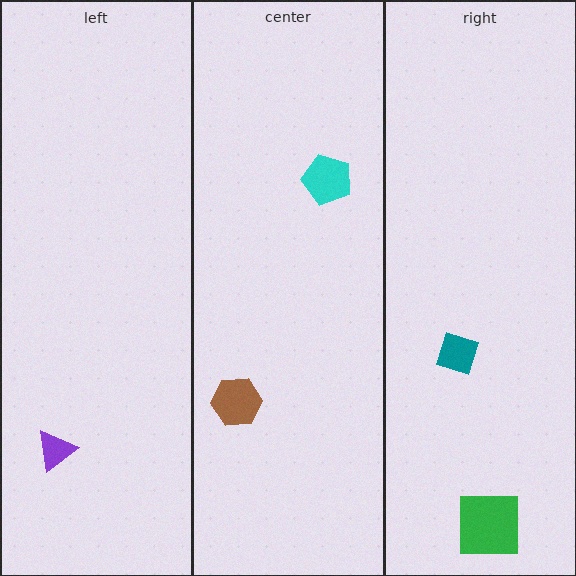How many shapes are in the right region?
2.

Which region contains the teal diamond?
The right region.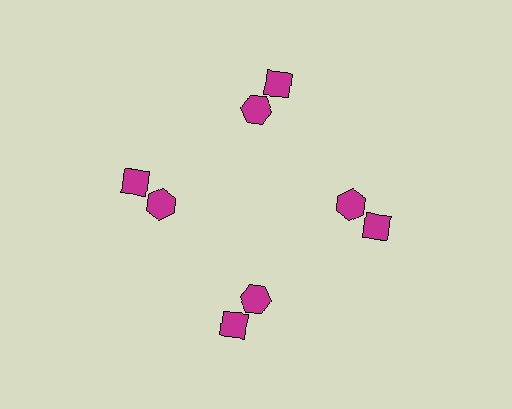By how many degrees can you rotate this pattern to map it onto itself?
The pattern maps onto itself every 90 degrees of rotation.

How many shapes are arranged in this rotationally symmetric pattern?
There are 8 shapes, arranged in 4 groups of 2.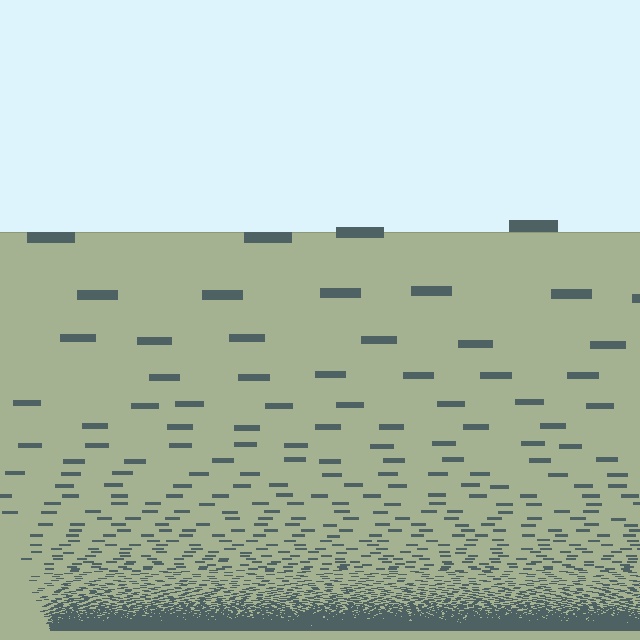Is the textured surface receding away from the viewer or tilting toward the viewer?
The surface appears to tilt toward the viewer. Texture elements get larger and sparser toward the top.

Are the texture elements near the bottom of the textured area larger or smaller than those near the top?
Smaller. The gradient is inverted — elements near the bottom are smaller and denser.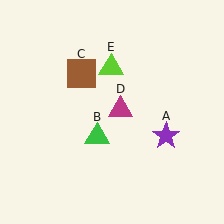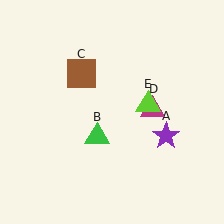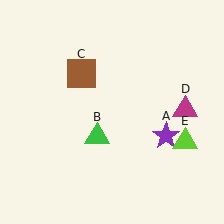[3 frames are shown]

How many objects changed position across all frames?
2 objects changed position: magenta triangle (object D), lime triangle (object E).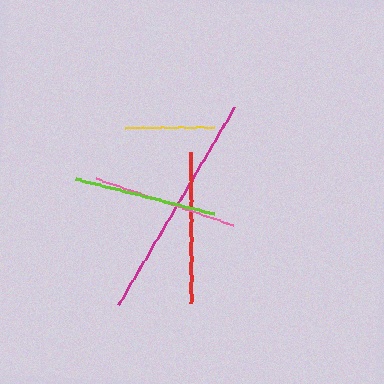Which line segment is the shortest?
The yellow line is the shortest at approximately 90 pixels.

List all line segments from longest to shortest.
From longest to shortest: magenta, red, pink, lime, yellow.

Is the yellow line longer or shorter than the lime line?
The lime line is longer than the yellow line.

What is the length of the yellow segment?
The yellow segment is approximately 90 pixels long.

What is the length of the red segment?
The red segment is approximately 152 pixels long.